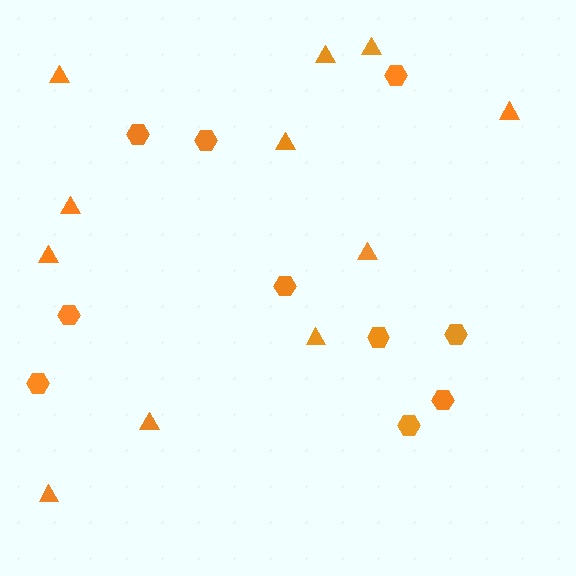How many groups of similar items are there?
There are 2 groups: one group of hexagons (10) and one group of triangles (11).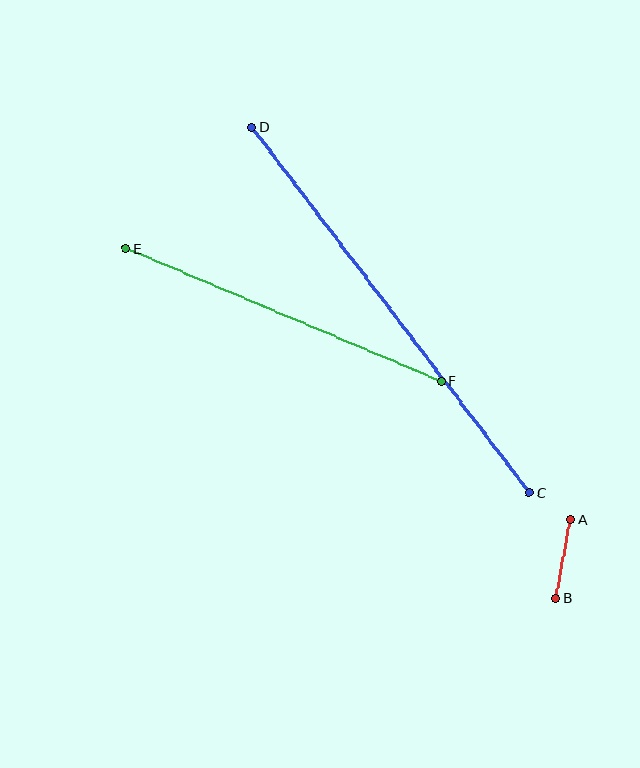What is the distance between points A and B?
The distance is approximately 80 pixels.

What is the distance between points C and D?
The distance is approximately 460 pixels.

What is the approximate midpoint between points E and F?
The midpoint is at approximately (284, 315) pixels.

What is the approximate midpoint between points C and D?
The midpoint is at approximately (391, 310) pixels.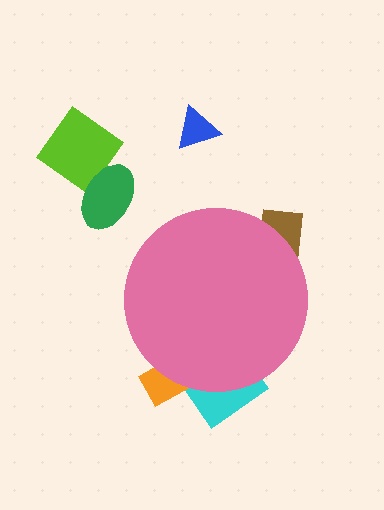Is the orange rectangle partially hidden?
Yes, the orange rectangle is partially hidden behind the pink circle.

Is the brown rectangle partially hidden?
Yes, the brown rectangle is partially hidden behind the pink circle.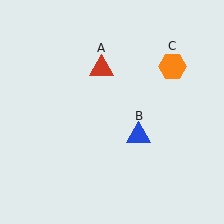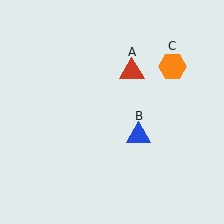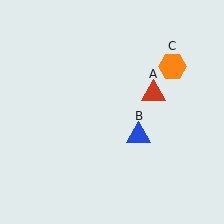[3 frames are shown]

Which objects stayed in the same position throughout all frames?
Blue triangle (object B) and orange hexagon (object C) remained stationary.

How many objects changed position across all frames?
1 object changed position: red triangle (object A).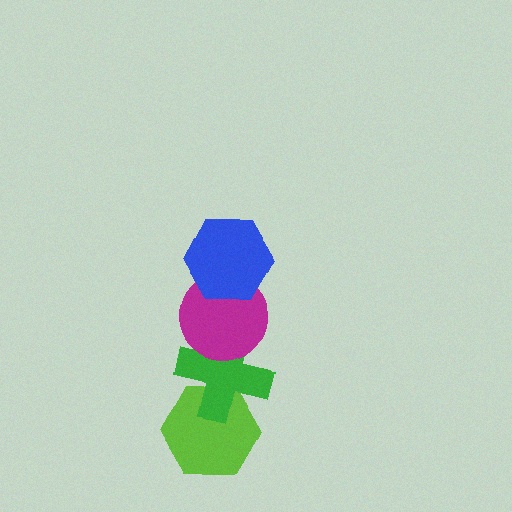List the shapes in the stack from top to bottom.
From top to bottom: the blue hexagon, the magenta circle, the green cross, the lime hexagon.